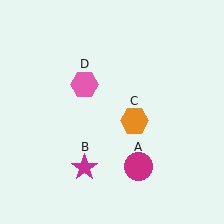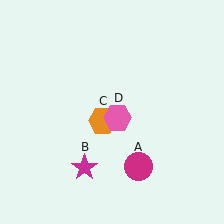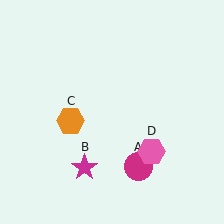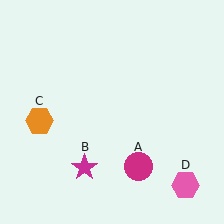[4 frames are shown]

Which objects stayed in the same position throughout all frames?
Magenta circle (object A) and magenta star (object B) remained stationary.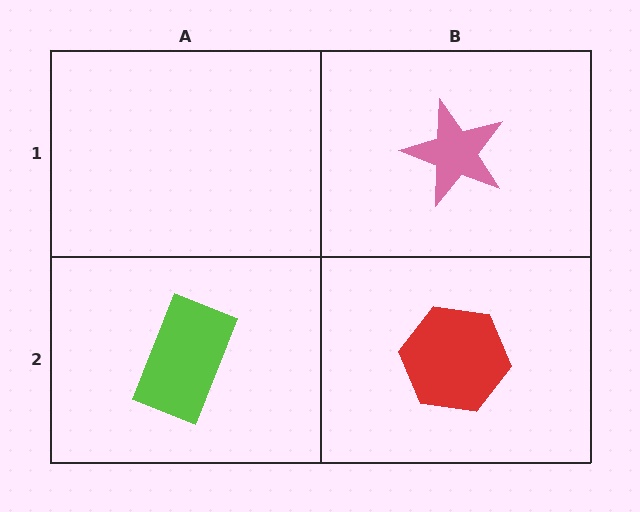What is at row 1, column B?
A pink star.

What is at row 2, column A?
A lime rectangle.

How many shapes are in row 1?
1 shape.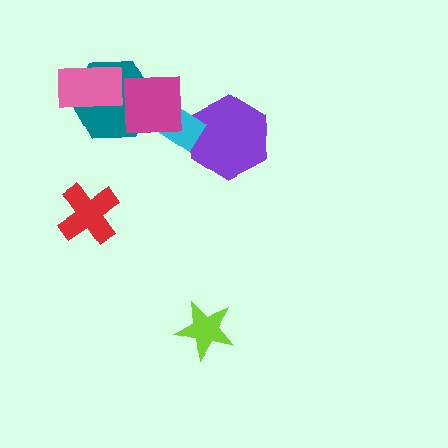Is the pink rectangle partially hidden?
No, no other shape covers it.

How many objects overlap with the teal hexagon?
2 objects overlap with the teal hexagon.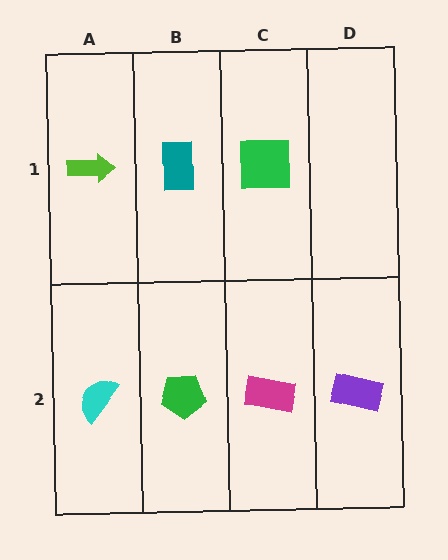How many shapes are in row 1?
3 shapes.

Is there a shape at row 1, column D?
No, that cell is empty.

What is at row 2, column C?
A magenta rectangle.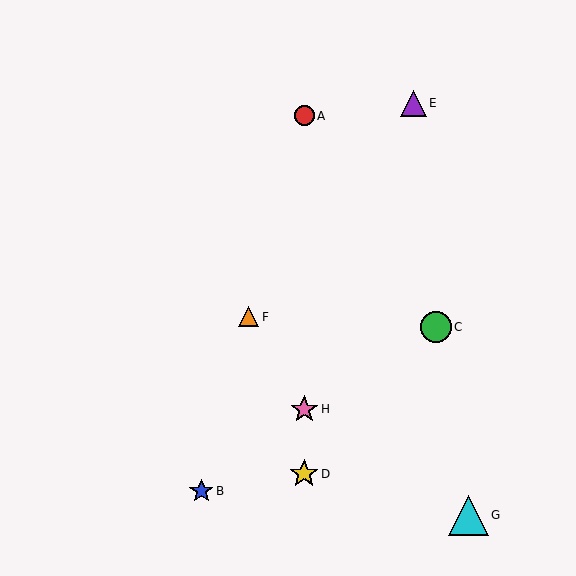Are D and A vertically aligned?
Yes, both are at x≈304.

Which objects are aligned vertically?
Objects A, D, H are aligned vertically.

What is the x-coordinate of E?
Object E is at x≈413.